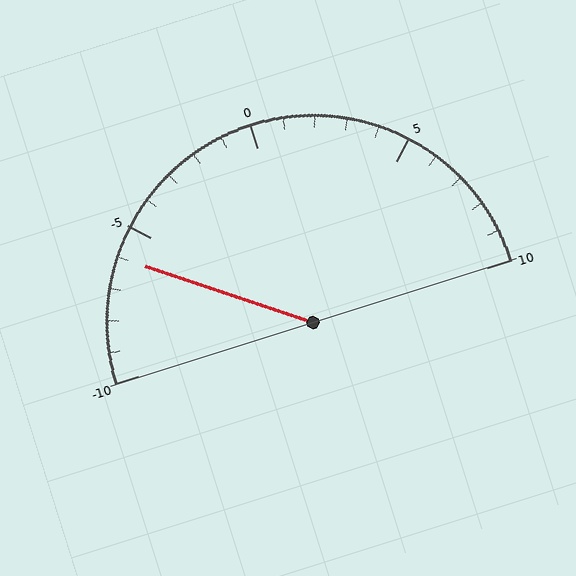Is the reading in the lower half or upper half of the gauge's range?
The reading is in the lower half of the range (-10 to 10).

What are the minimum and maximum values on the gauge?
The gauge ranges from -10 to 10.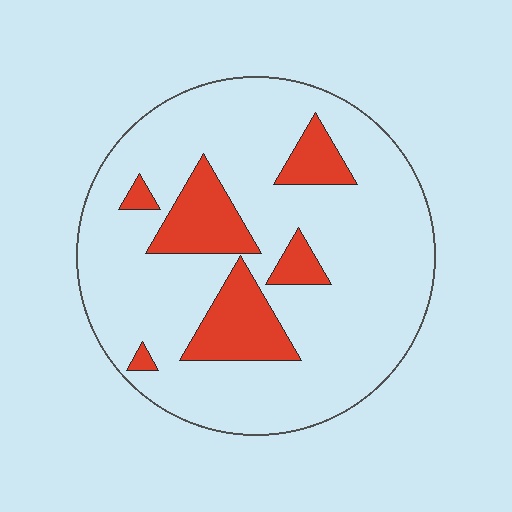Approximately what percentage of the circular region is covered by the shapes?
Approximately 20%.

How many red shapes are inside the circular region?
6.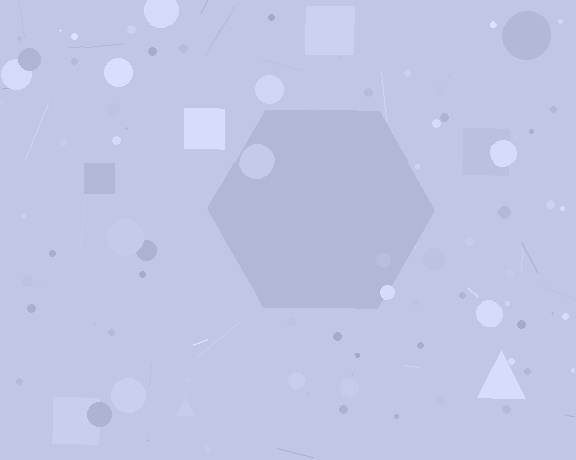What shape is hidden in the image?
A hexagon is hidden in the image.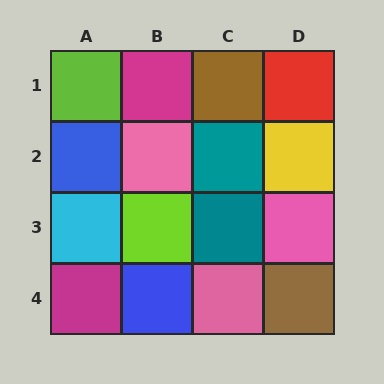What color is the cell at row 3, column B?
Lime.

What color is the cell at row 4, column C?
Pink.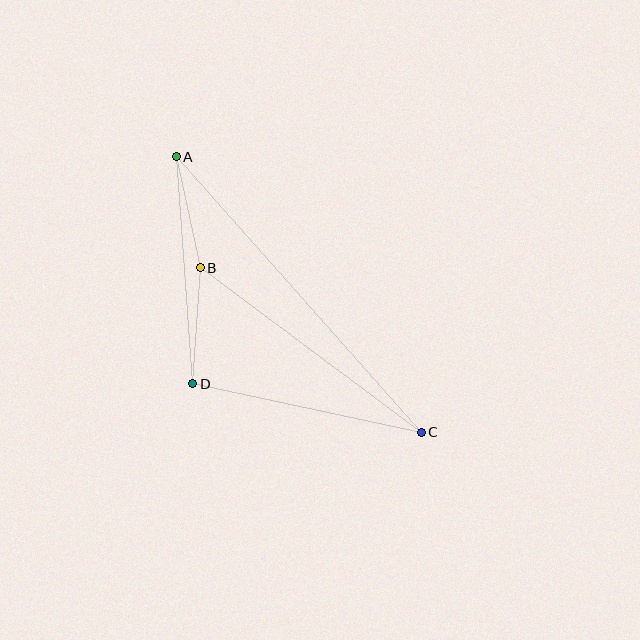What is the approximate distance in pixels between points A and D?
The distance between A and D is approximately 228 pixels.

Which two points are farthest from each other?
Points A and C are farthest from each other.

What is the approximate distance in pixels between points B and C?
The distance between B and C is approximately 276 pixels.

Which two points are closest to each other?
Points A and B are closest to each other.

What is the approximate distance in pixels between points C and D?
The distance between C and D is approximately 233 pixels.